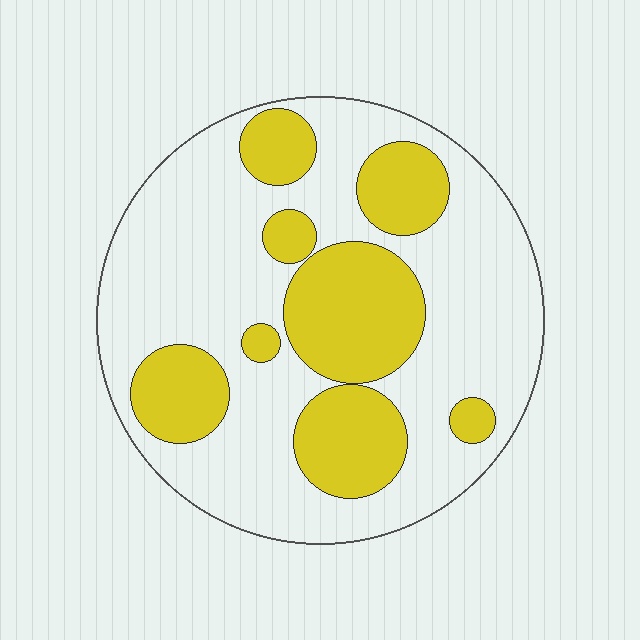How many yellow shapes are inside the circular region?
8.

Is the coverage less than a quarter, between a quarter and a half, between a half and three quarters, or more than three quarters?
Between a quarter and a half.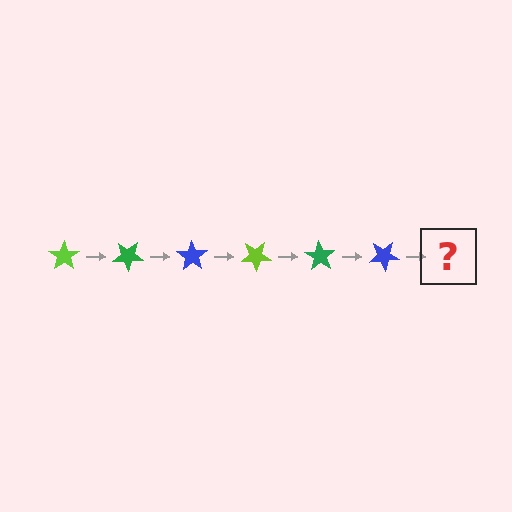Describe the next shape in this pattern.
It should be a lime star, rotated 210 degrees from the start.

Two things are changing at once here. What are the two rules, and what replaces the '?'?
The two rules are that it rotates 35 degrees each step and the color cycles through lime, green, and blue. The '?' should be a lime star, rotated 210 degrees from the start.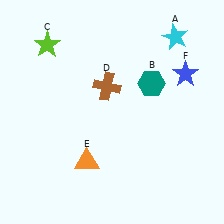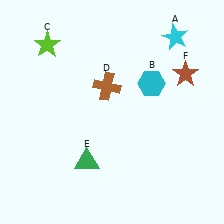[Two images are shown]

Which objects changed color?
B changed from teal to cyan. E changed from orange to green. F changed from blue to brown.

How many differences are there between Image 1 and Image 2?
There are 3 differences between the two images.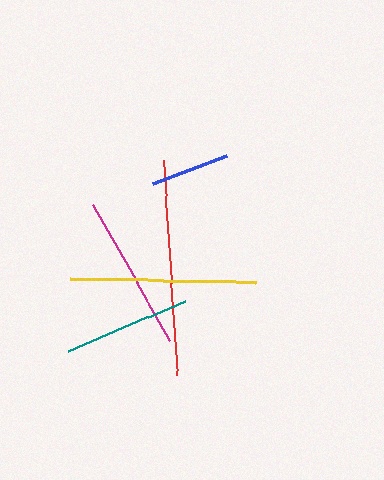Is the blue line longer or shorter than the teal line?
The teal line is longer than the blue line.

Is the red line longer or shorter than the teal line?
The red line is longer than the teal line.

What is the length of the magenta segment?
The magenta segment is approximately 156 pixels long.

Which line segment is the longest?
The red line is the longest at approximately 216 pixels.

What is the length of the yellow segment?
The yellow segment is approximately 186 pixels long.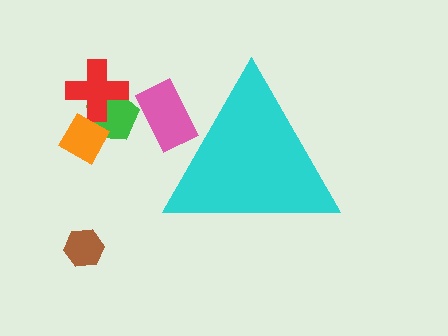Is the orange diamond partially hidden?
No, the orange diamond is fully visible.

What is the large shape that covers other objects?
A cyan triangle.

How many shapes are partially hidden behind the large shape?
1 shape is partially hidden.